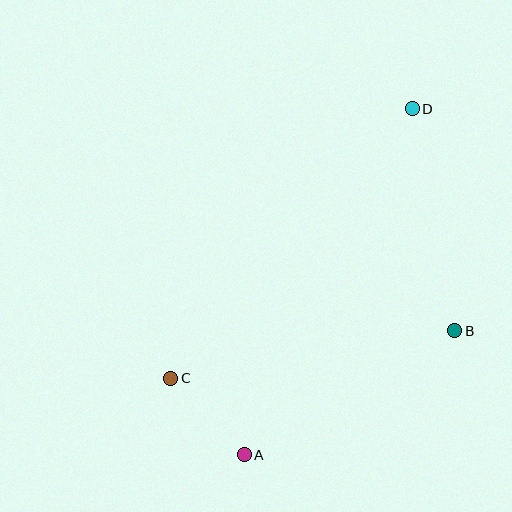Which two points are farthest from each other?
Points A and D are farthest from each other.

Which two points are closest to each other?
Points A and C are closest to each other.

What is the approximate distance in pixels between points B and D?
The distance between B and D is approximately 226 pixels.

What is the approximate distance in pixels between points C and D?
The distance between C and D is approximately 362 pixels.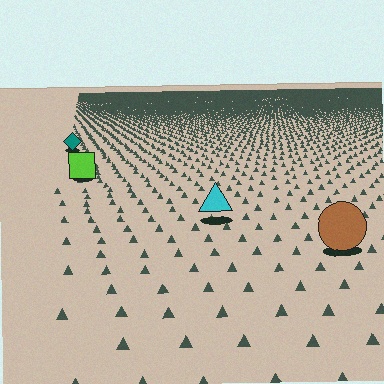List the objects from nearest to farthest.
From nearest to farthest: the brown circle, the cyan triangle, the lime square, the teal diamond.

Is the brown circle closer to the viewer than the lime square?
Yes. The brown circle is closer — you can tell from the texture gradient: the ground texture is coarser near it.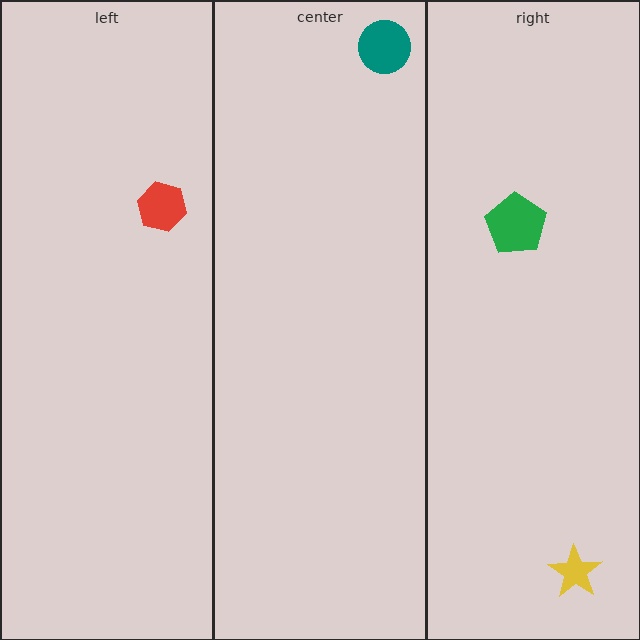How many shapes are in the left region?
1.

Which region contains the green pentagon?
The right region.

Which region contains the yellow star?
The right region.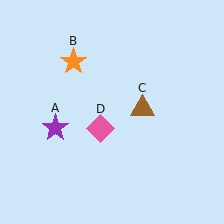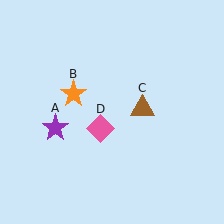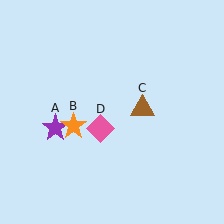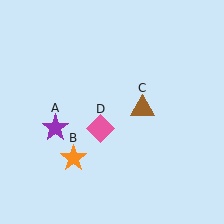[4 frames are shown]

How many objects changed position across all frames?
1 object changed position: orange star (object B).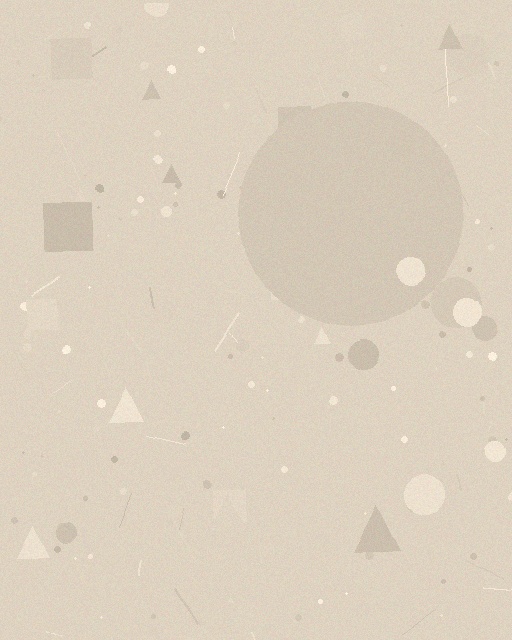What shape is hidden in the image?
A circle is hidden in the image.